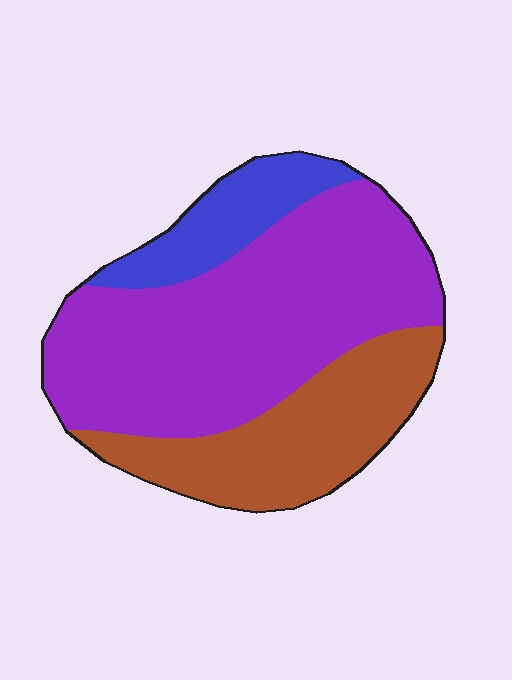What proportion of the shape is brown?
Brown takes up about one quarter (1/4) of the shape.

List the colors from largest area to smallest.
From largest to smallest: purple, brown, blue.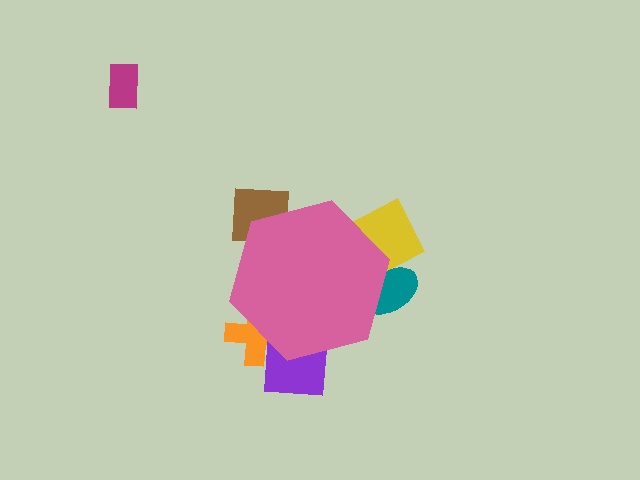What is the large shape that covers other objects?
A pink hexagon.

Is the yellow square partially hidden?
Yes, the yellow square is partially hidden behind the pink hexagon.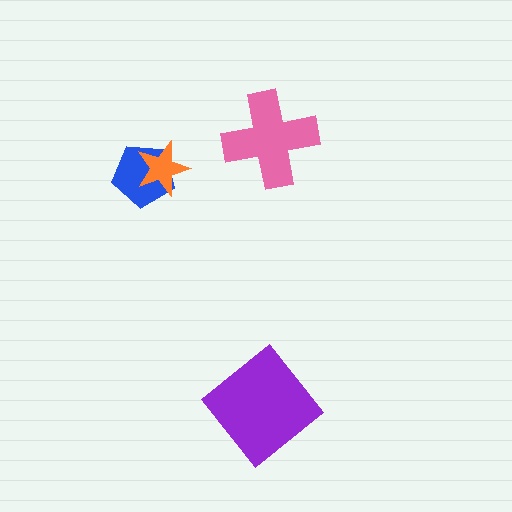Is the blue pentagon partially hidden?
Yes, it is partially covered by another shape.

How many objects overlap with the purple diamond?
0 objects overlap with the purple diamond.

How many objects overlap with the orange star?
1 object overlaps with the orange star.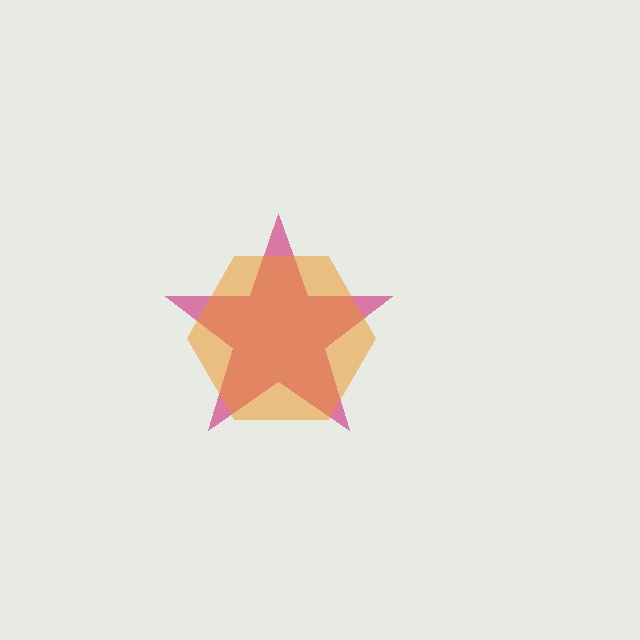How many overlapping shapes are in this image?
There are 2 overlapping shapes in the image.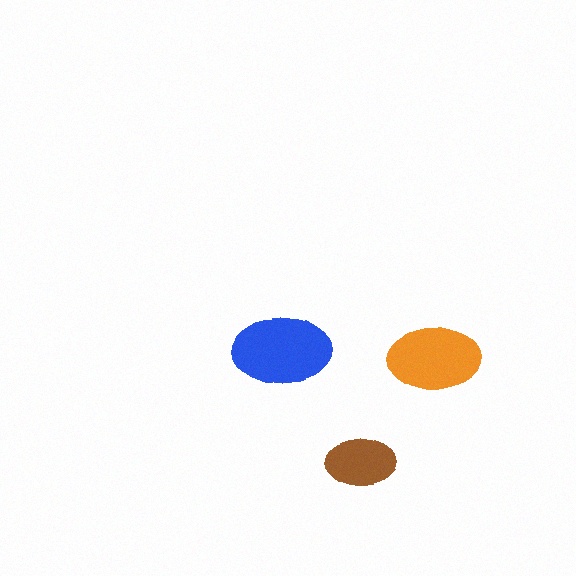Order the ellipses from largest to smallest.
the blue one, the orange one, the brown one.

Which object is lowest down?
The brown ellipse is bottommost.